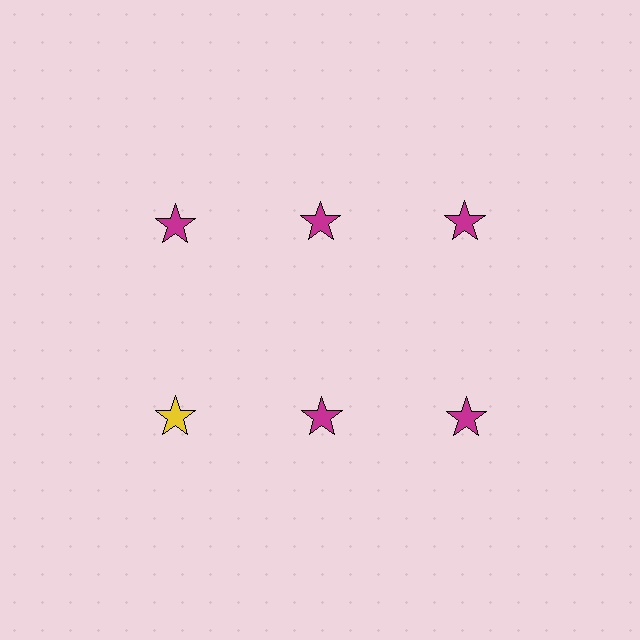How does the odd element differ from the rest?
It has a different color: yellow instead of magenta.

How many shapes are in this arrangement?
There are 6 shapes arranged in a grid pattern.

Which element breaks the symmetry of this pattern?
The yellow star in the second row, leftmost column breaks the symmetry. All other shapes are magenta stars.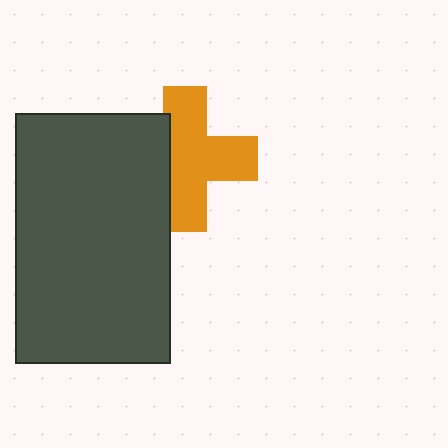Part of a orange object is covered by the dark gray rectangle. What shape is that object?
It is a cross.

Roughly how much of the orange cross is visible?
Most of it is visible (roughly 70%).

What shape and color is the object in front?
The object in front is a dark gray rectangle.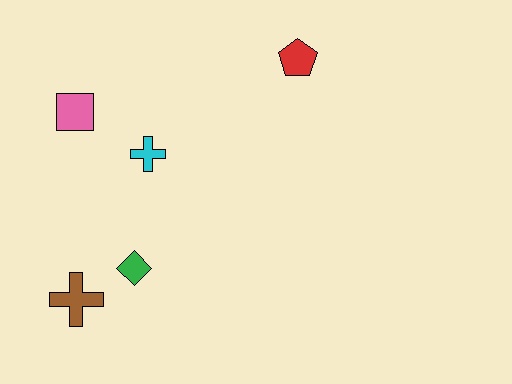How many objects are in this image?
There are 5 objects.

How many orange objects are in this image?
There are no orange objects.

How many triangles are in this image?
There are no triangles.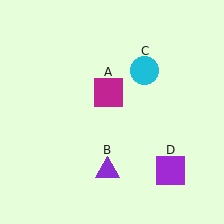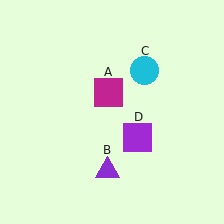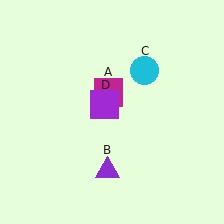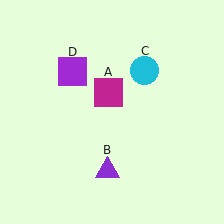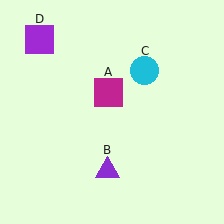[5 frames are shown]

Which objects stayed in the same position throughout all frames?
Magenta square (object A) and purple triangle (object B) and cyan circle (object C) remained stationary.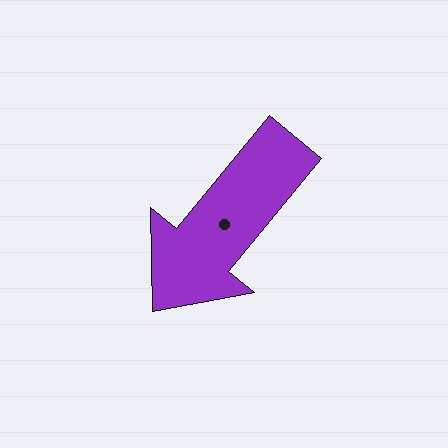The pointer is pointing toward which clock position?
Roughly 7 o'clock.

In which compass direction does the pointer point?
Southwest.